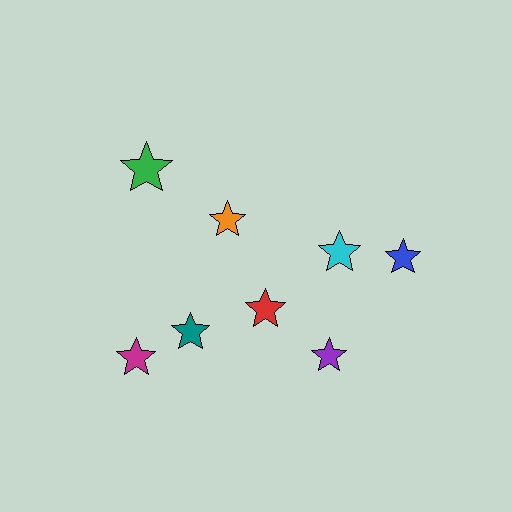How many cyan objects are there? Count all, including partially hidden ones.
There is 1 cyan object.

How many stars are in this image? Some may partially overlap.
There are 8 stars.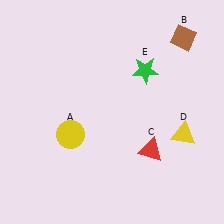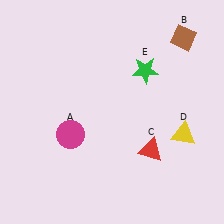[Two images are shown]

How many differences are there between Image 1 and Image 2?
There is 1 difference between the two images.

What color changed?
The circle (A) changed from yellow in Image 1 to magenta in Image 2.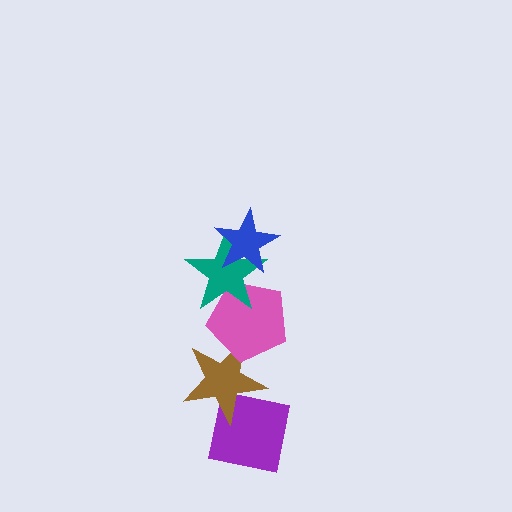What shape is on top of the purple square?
The brown star is on top of the purple square.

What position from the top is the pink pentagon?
The pink pentagon is 3rd from the top.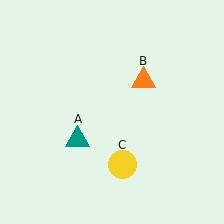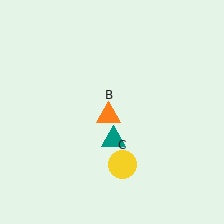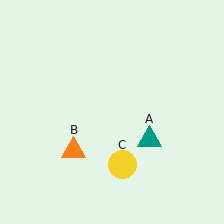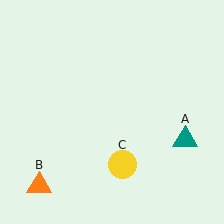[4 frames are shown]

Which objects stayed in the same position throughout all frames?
Yellow circle (object C) remained stationary.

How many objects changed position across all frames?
2 objects changed position: teal triangle (object A), orange triangle (object B).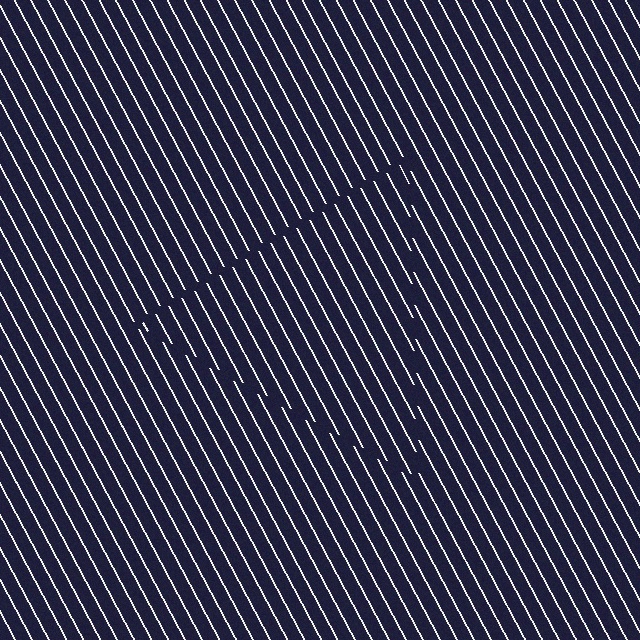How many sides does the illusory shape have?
3 sides — the line-ends trace a triangle.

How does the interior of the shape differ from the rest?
The interior of the shape contains the same grating, shifted by half a period — the contour is defined by the phase discontinuity where line-ends from the inner and outer gratings abut.